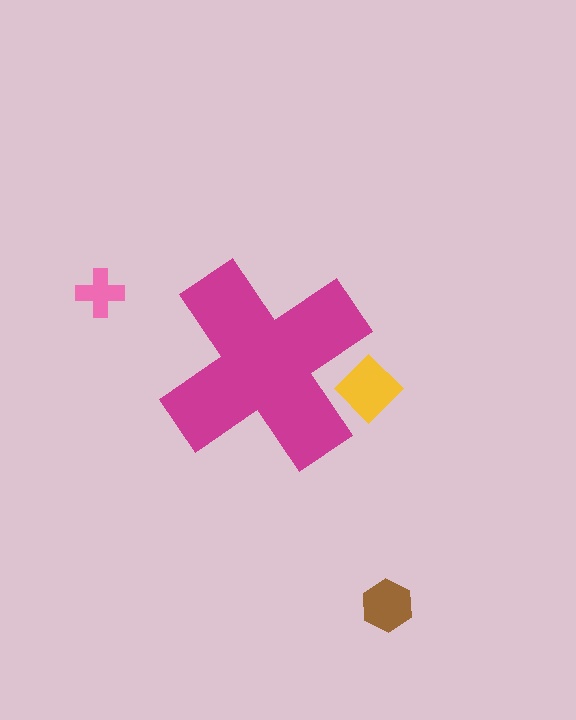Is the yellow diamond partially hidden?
Yes, the yellow diamond is partially hidden behind the magenta cross.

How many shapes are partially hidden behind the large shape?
1 shape is partially hidden.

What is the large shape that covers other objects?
A magenta cross.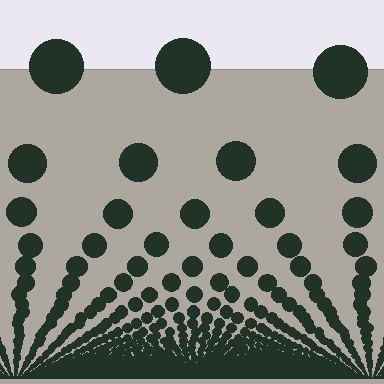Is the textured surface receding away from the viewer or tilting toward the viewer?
The surface appears to tilt toward the viewer. Texture elements get larger and sparser toward the top.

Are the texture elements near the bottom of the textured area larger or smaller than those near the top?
Smaller. The gradient is inverted — elements near the bottom are smaller and denser.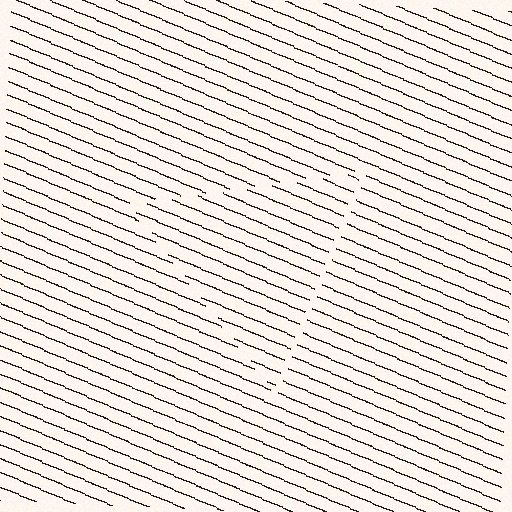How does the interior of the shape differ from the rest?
The interior of the shape contains the same grating, shifted by half a period — the contour is defined by the phase discontinuity where line-ends from the inner and outer gratings abut.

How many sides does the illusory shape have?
3 sides — the line-ends trace a triangle.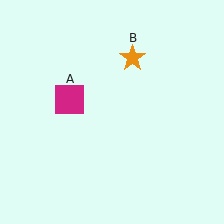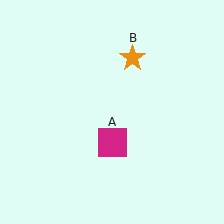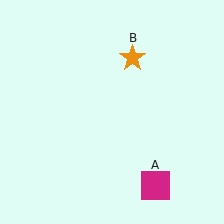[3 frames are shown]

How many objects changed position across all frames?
1 object changed position: magenta square (object A).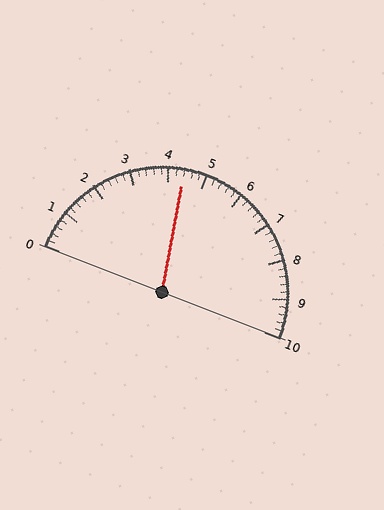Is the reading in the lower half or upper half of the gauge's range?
The reading is in the lower half of the range (0 to 10).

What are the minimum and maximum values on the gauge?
The gauge ranges from 0 to 10.